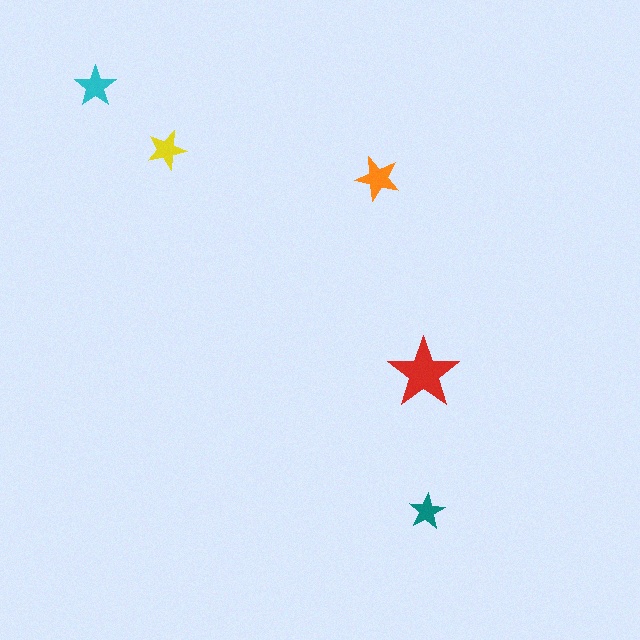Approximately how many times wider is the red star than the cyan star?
About 1.5 times wider.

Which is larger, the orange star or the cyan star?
The orange one.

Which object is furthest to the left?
The cyan star is leftmost.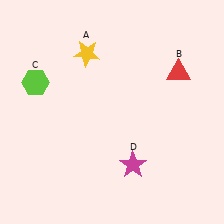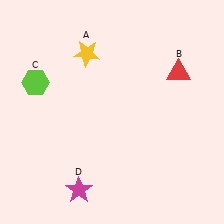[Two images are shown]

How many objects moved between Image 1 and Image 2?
1 object moved between the two images.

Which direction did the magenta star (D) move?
The magenta star (D) moved left.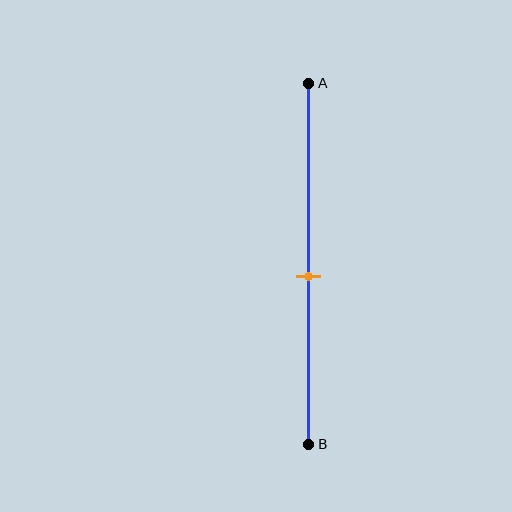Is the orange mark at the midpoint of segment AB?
No, the mark is at about 55% from A, not at the 50% midpoint.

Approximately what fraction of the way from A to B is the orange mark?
The orange mark is approximately 55% of the way from A to B.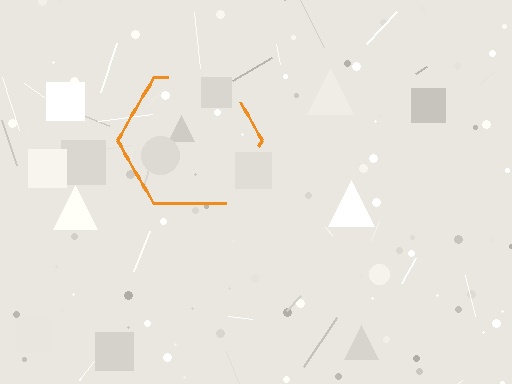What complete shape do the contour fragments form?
The contour fragments form a hexagon.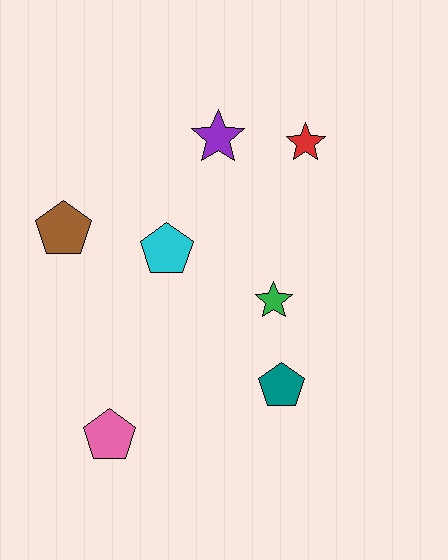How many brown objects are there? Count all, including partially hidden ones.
There is 1 brown object.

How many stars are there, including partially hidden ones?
There are 3 stars.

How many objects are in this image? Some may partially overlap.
There are 7 objects.